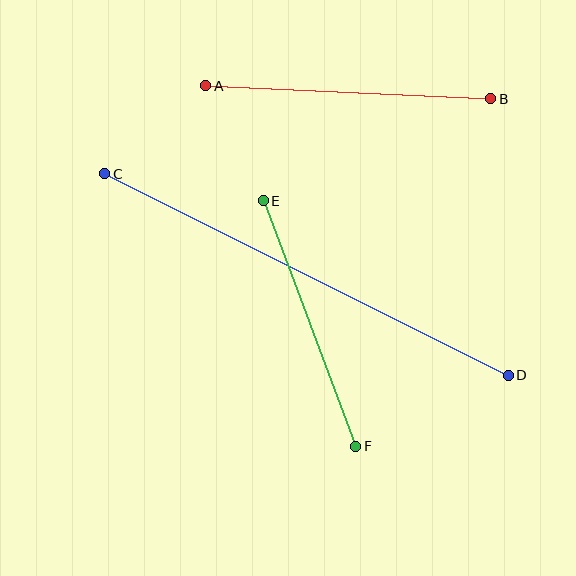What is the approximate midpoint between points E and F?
The midpoint is at approximately (310, 324) pixels.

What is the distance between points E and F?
The distance is approximately 263 pixels.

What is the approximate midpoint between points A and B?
The midpoint is at approximately (348, 92) pixels.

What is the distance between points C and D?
The distance is approximately 451 pixels.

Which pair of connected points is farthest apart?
Points C and D are farthest apart.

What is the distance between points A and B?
The distance is approximately 285 pixels.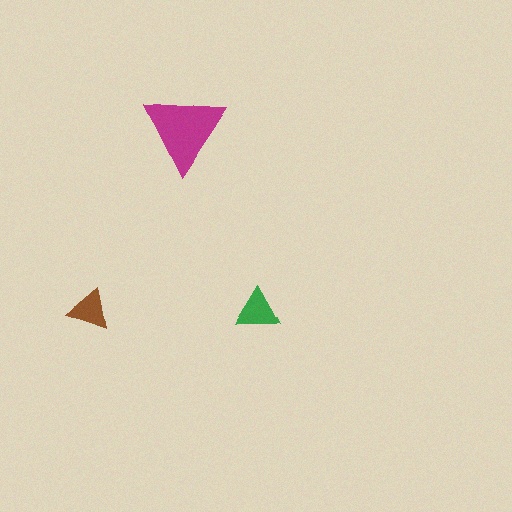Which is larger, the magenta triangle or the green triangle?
The magenta one.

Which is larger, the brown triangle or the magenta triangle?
The magenta one.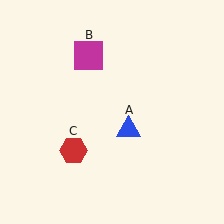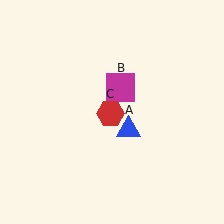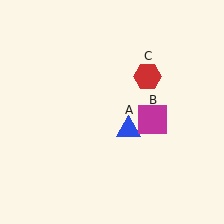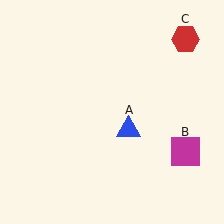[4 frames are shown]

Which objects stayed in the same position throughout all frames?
Blue triangle (object A) remained stationary.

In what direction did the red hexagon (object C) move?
The red hexagon (object C) moved up and to the right.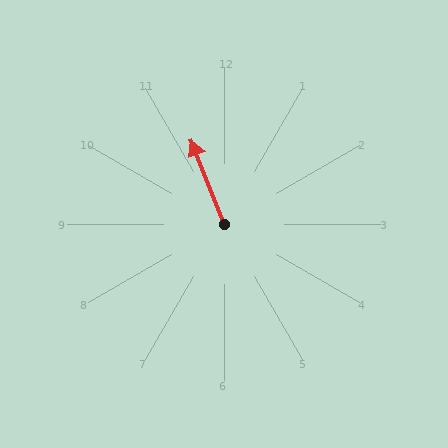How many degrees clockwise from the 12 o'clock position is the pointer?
Approximately 339 degrees.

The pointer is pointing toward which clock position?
Roughly 11 o'clock.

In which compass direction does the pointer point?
North.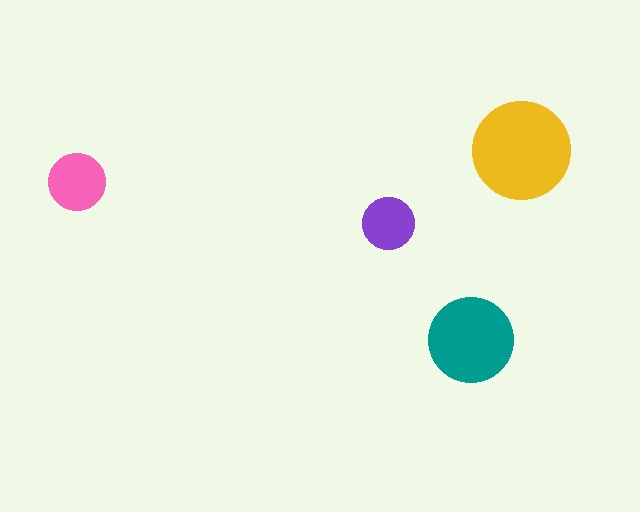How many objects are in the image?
There are 4 objects in the image.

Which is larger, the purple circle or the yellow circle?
The yellow one.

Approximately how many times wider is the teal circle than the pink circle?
About 1.5 times wider.